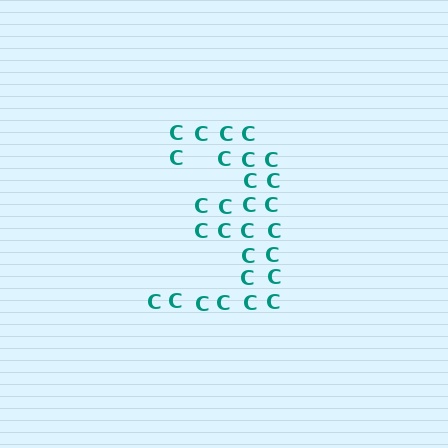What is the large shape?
The large shape is the digit 3.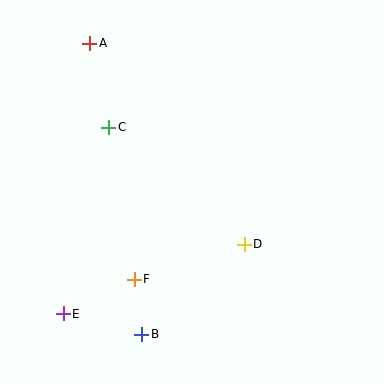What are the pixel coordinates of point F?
Point F is at (134, 279).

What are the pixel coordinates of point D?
Point D is at (244, 244).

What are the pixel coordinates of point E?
Point E is at (63, 314).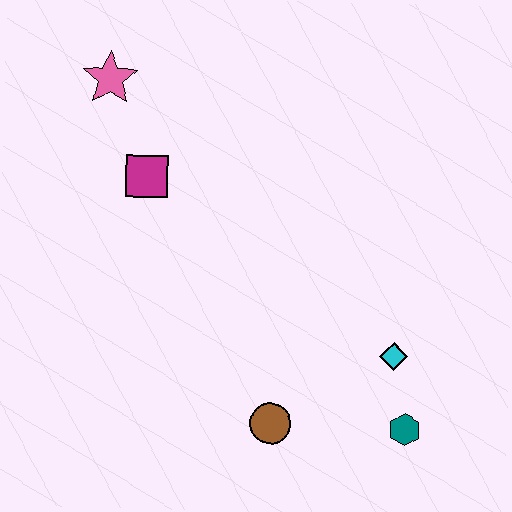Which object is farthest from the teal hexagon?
The pink star is farthest from the teal hexagon.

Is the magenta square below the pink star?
Yes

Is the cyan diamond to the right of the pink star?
Yes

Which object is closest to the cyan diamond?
The teal hexagon is closest to the cyan diamond.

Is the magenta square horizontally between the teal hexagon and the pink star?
Yes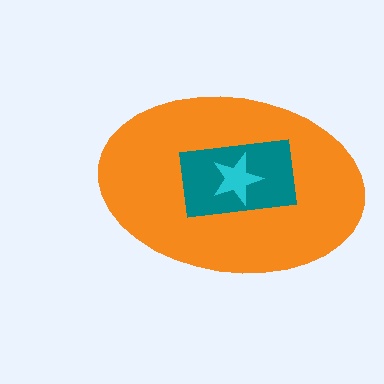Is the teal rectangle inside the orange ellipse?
Yes.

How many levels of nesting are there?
3.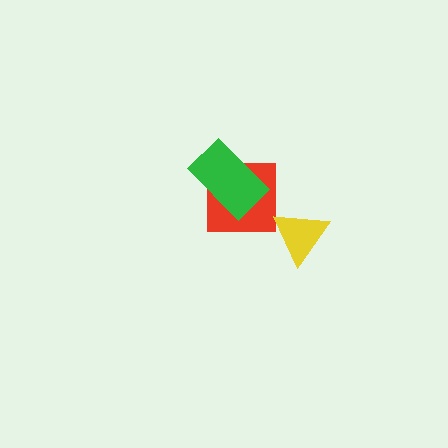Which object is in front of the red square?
The green rectangle is in front of the red square.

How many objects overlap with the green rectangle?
1 object overlaps with the green rectangle.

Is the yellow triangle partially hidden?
No, no other shape covers it.